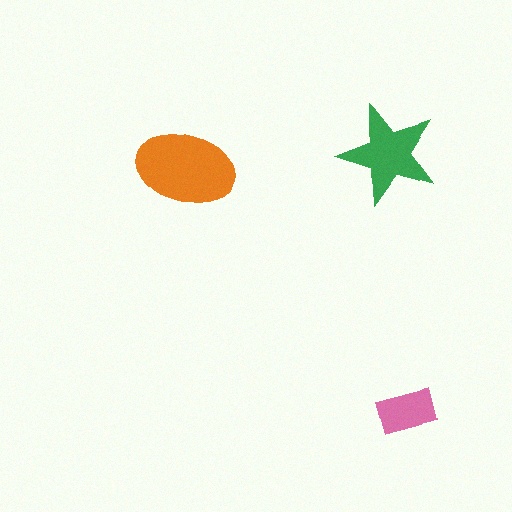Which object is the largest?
The orange ellipse.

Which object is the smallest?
The pink rectangle.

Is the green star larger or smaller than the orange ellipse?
Smaller.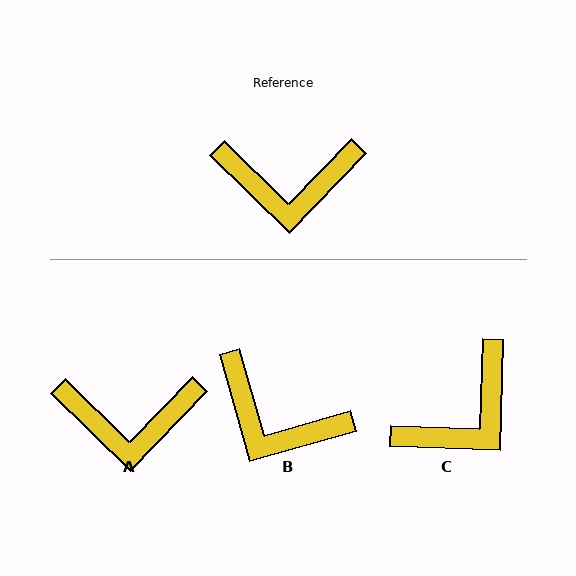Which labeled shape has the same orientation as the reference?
A.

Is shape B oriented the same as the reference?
No, it is off by about 30 degrees.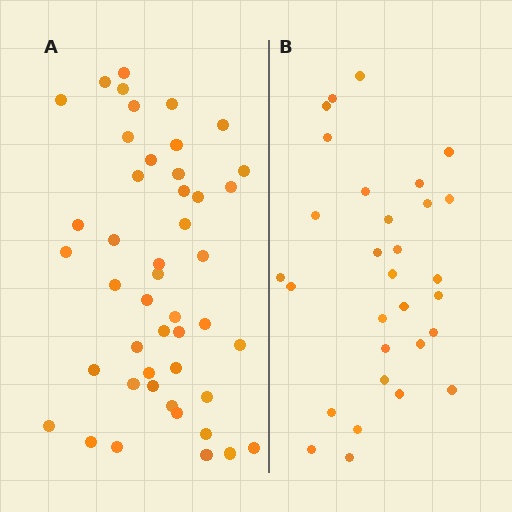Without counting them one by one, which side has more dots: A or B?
Region A (the left region) has more dots.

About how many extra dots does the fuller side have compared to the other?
Region A has approximately 15 more dots than region B.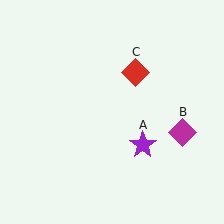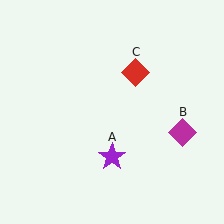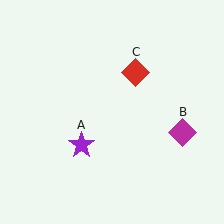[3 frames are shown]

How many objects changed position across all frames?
1 object changed position: purple star (object A).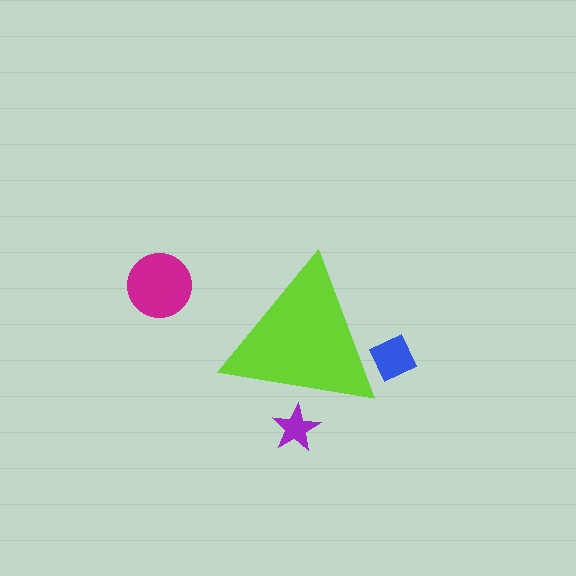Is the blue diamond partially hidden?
Yes, the blue diamond is partially hidden behind the lime triangle.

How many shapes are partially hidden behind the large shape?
2 shapes are partially hidden.